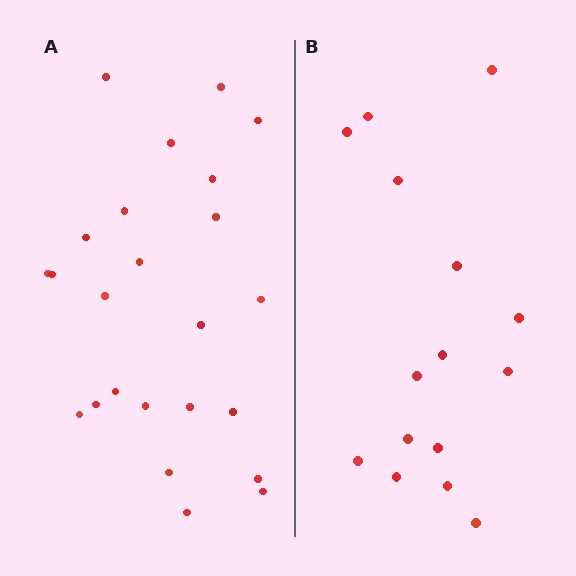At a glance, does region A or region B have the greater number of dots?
Region A (the left region) has more dots.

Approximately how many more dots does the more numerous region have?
Region A has roughly 8 or so more dots than region B.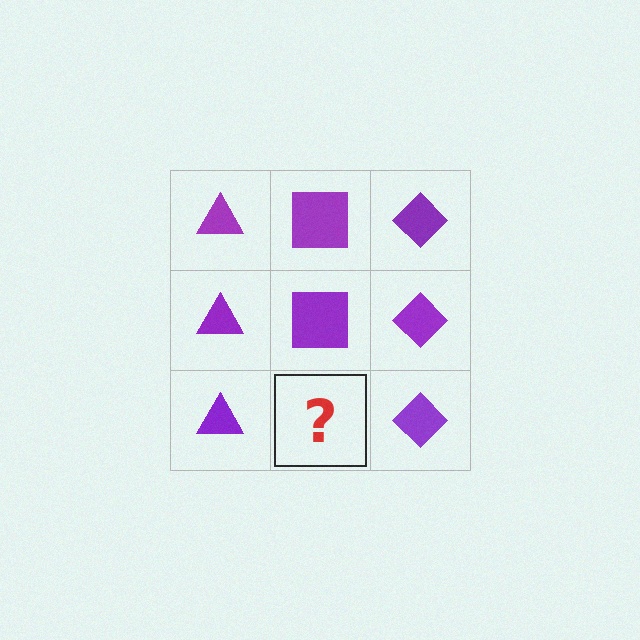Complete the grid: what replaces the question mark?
The question mark should be replaced with a purple square.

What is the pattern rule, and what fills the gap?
The rule is that each column has a consistent shape. The gap should be filled with a purple square.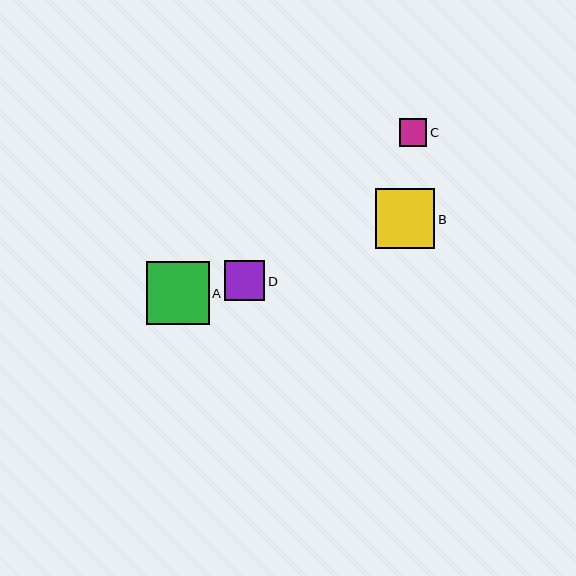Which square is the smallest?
Square C is the smallest with a size of approximately 28 pixels.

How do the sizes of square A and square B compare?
Square A and square B are approximately the same size.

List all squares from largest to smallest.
From largest to smallest: A, B, D, C.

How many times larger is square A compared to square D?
Square A is approximately 1.6 times the size of square D.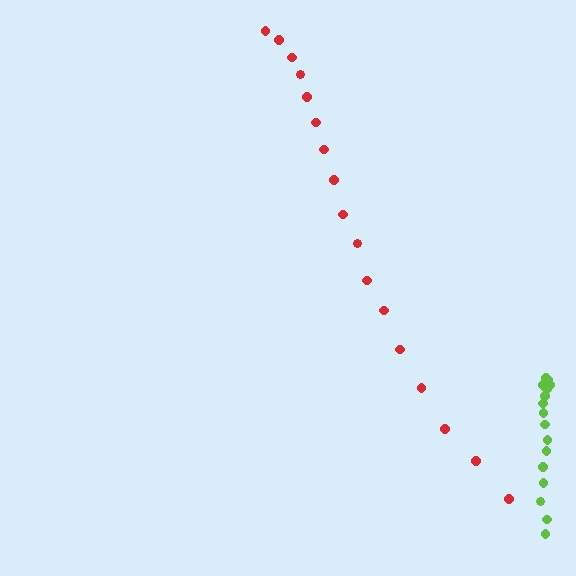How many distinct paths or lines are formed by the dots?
There are 2 distinct paths.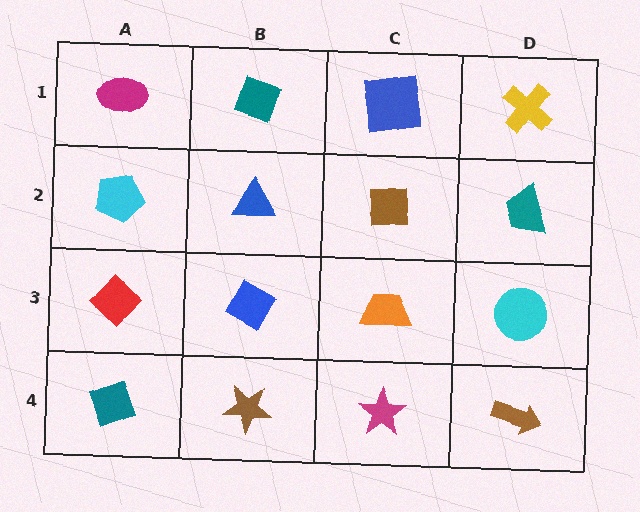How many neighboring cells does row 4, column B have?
3.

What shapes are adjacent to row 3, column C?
A brown square (row 2, column C), a magenta star (row 4, column C), a blue diamond (row 3, column B), a cyan circle (row 3, column D).